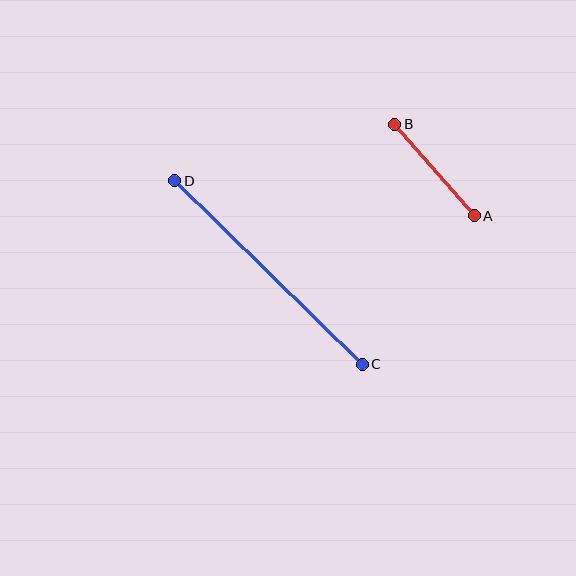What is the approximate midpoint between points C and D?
The midpoint is at approximately (268, 273) pixels.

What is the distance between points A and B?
The distance is approximately 122 pixels.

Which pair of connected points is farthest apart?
Points C and D are farthest apart.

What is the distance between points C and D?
The distance is approximately 262 pixels.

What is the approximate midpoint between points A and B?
The midpoint is at approximately (434, 170) pixels.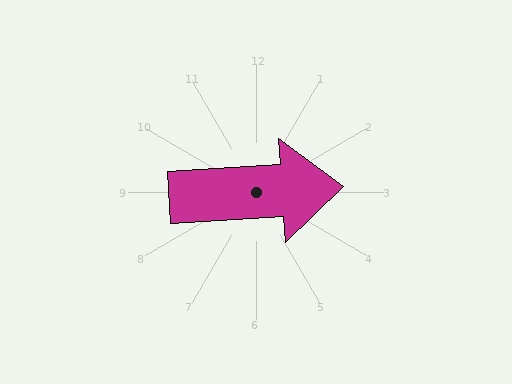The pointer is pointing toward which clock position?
Roughly 3 o'clock.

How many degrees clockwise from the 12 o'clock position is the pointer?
Approximately 86 degrees.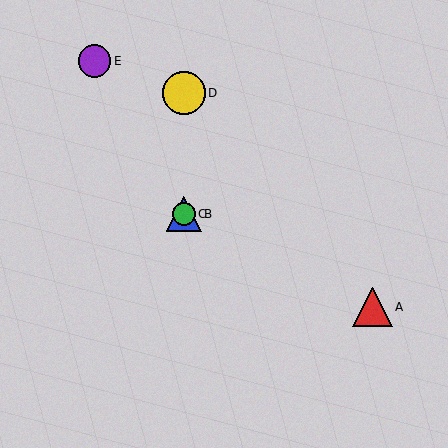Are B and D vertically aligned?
Yes, both are at x≈184.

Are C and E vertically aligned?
No, C is at x≈184 and E is at x≈95.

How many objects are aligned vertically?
3 objects (B, C, D) are aligned vertically.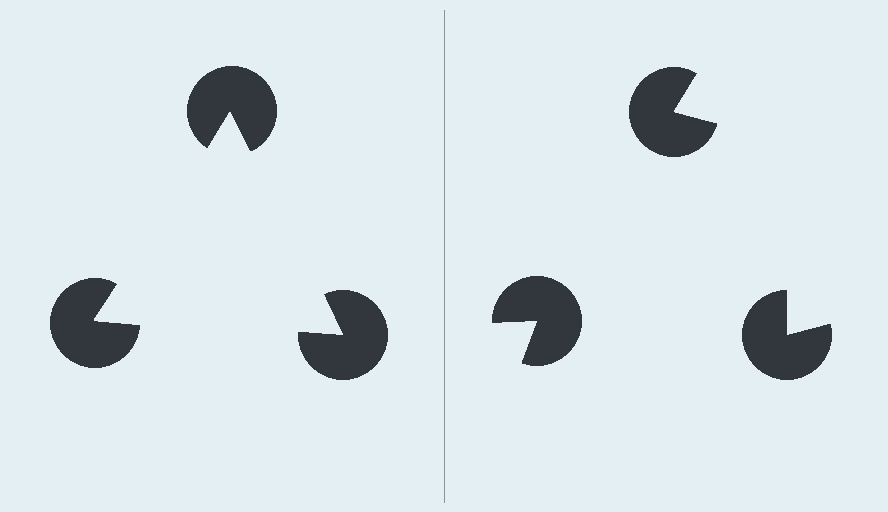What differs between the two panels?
The pac-man discs are positioned identically on both sides; only the wedge orientations differ. On the left they align to a triangle; on the right they are misaligned.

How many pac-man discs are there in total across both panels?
6 — 3 on each side.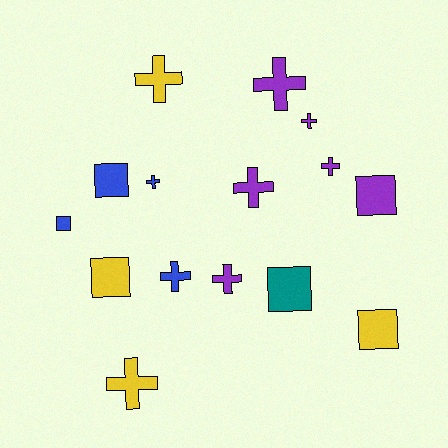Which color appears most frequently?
Purple, with 6 objects.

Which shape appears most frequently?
Cross, with 9 objects.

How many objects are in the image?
There are 15 objects.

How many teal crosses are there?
There are no teal crosses.